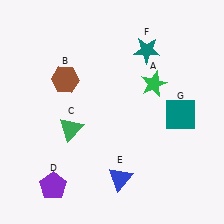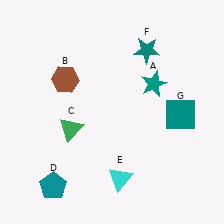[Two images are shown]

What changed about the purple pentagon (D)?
In Image 1, D is purple. In Image 2, it changed to teal.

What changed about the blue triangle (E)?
In Image 1, E is blue. In Image 2, it changed to cyan.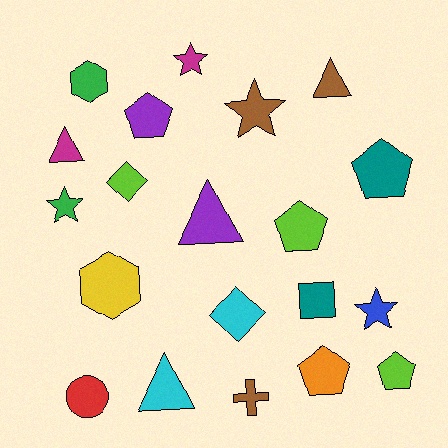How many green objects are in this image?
There are 2 green objects.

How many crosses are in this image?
There is 1 cross.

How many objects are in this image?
There are 20 objects.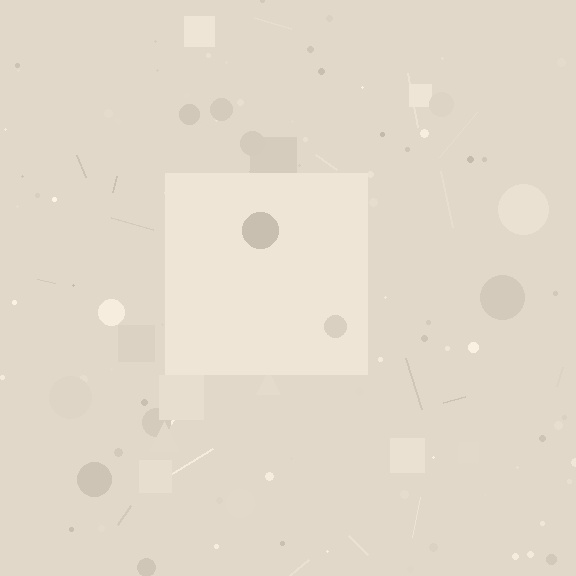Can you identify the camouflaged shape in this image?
The camouflaged shape is a square.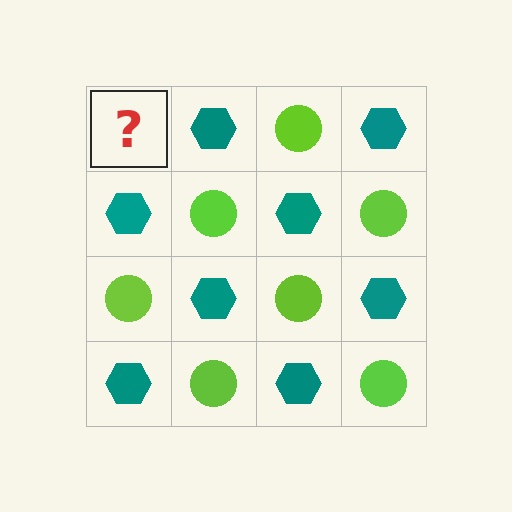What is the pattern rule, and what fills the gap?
The rule is that it alternates lime circle and teal hexagon in a checkerboard pattern. The gap should be filled with a lime circle.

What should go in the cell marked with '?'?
The missing cell should contain a lime circle.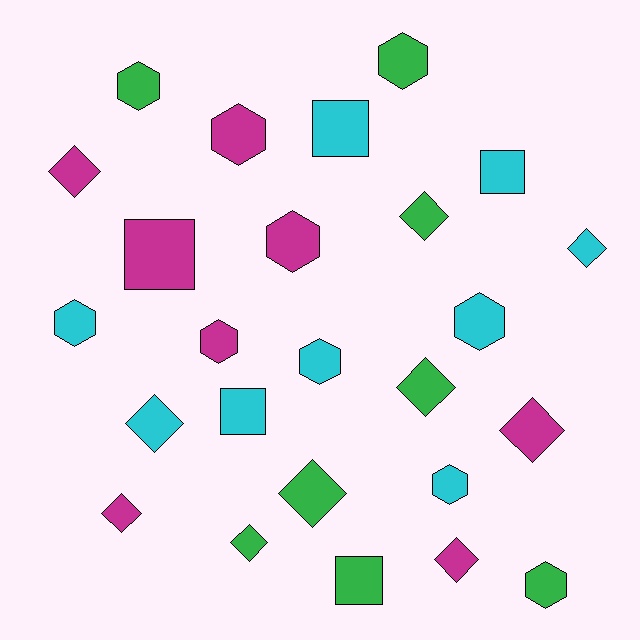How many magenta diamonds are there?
There are 4 magenta diamonds.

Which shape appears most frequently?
Hexagon, with 10 objects.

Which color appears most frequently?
Cyan, with 9 objects.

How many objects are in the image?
There are 25 objects.